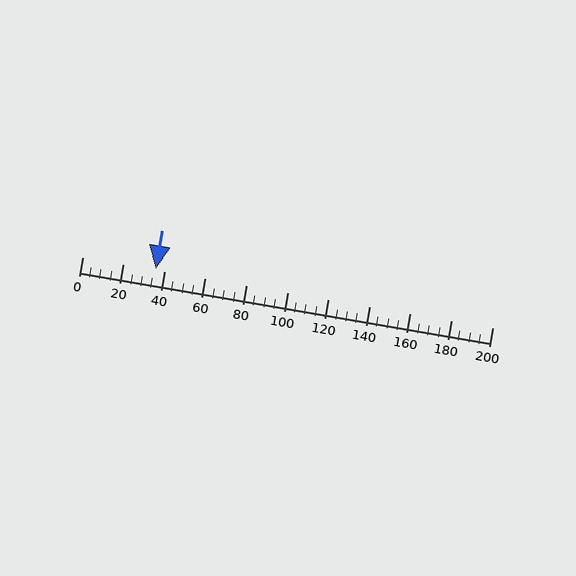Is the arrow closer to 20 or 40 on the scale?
The arrow is closer to 40.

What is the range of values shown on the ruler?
The ruler shows values from 0 to 200.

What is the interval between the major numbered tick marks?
The major tick marks are spaced 20 units apart.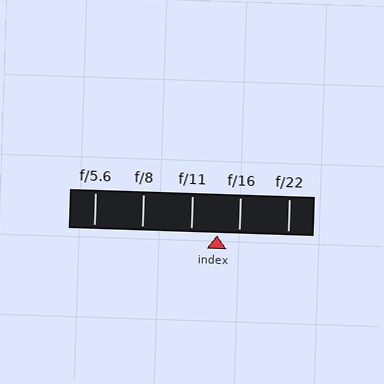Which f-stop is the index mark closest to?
The index mark is closest to f/16.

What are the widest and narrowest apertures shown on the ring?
The widest aperture shown is f/5.6 and the narrowest is f/22.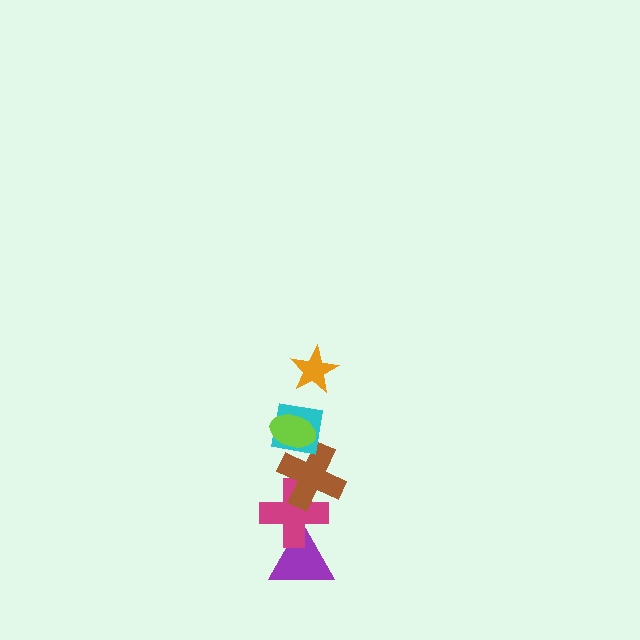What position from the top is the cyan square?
The cyan square is 3rd from the top.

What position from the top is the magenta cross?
The magenta cross is 5th from the top.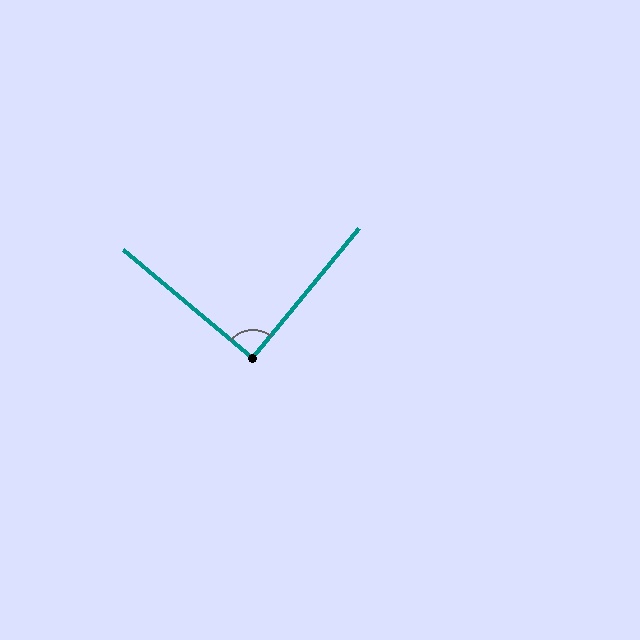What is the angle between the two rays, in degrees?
Approximately 89 degrees.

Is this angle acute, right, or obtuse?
It is approximately a right angle.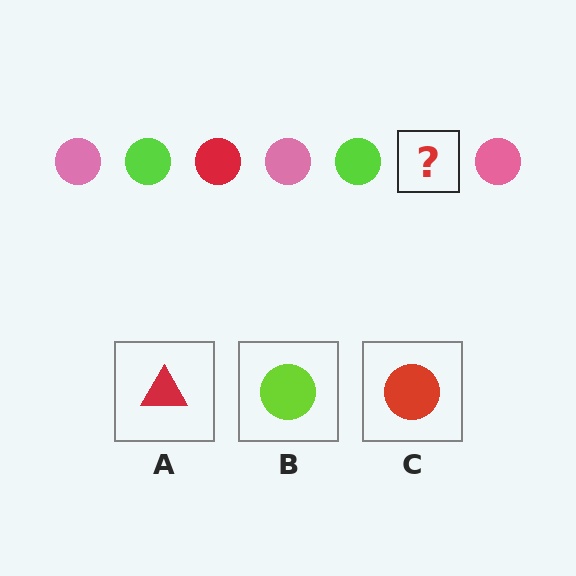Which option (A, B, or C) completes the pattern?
C.